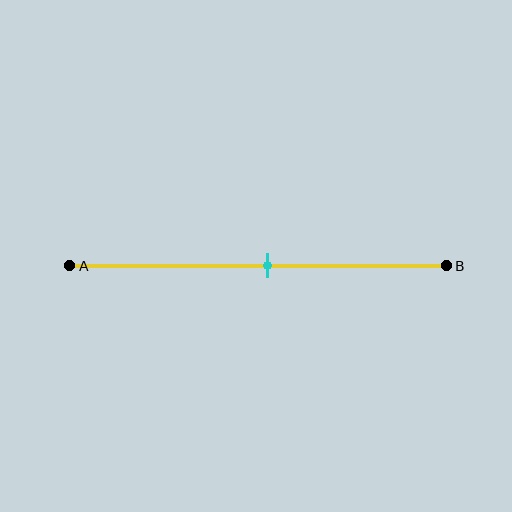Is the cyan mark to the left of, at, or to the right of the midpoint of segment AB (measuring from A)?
The cyan mark is approximately at the midpoint of segment AB.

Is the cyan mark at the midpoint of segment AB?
Yes, the mark is approximately at the midpoint.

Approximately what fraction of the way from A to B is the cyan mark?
The cyan mark is approximately 50% of the way from A to B.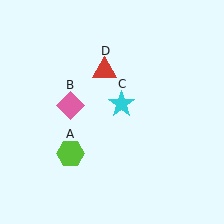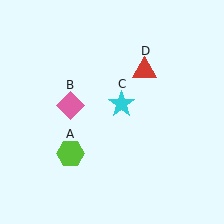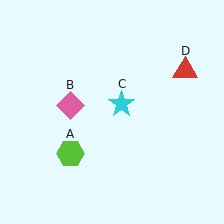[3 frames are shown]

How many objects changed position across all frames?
1 object changed position: red triangle (object D).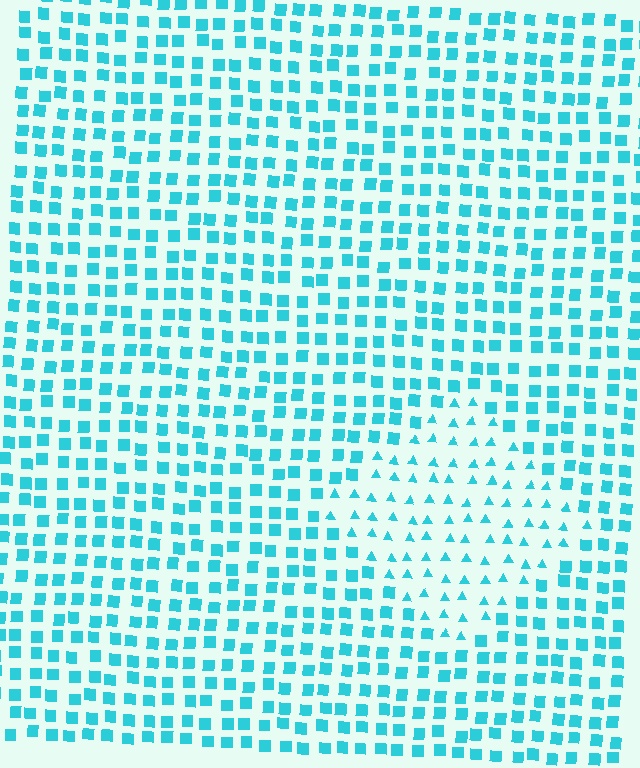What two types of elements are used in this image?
The image uses triangles inside the diamond region and squares outside it.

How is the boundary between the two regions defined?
The boundary is defined by a change in element shape: triangles inside vs. squares outside. All elements share the same color and spacing.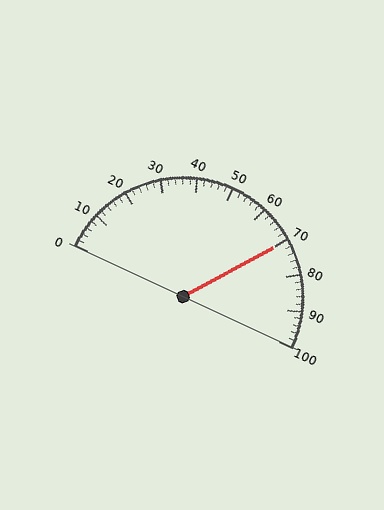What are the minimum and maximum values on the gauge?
The gauge ranges from 0 to 100.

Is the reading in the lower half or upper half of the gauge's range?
The reading is in the upper half of the range (0 to 100).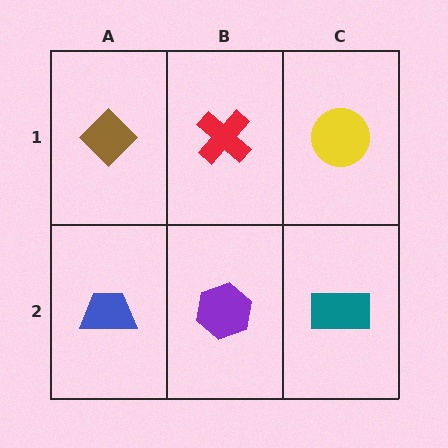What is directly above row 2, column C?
A yellow circle.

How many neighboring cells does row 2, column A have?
2.